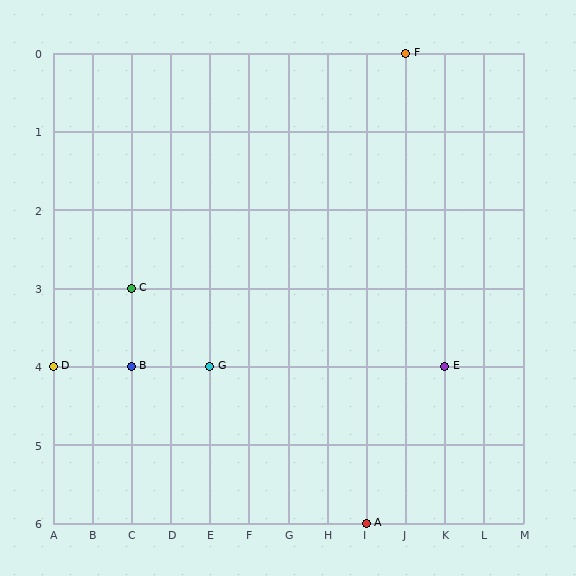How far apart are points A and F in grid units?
Points A and F are 1 column and 6 rows apart (about 6.1 grid units diagonally).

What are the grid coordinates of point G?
Point G is at grid coordinates (E, 4).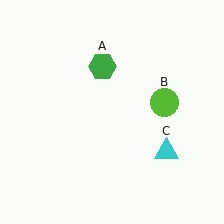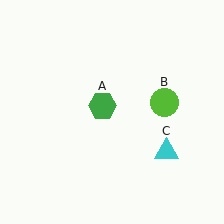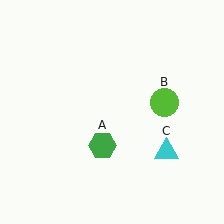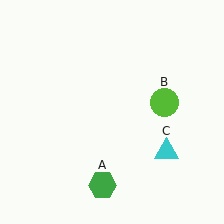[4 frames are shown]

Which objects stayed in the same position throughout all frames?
Lime circle (object B) and cyan triangle (object C) remained stationary.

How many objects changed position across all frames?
1 object changed position: green hexagon (object A).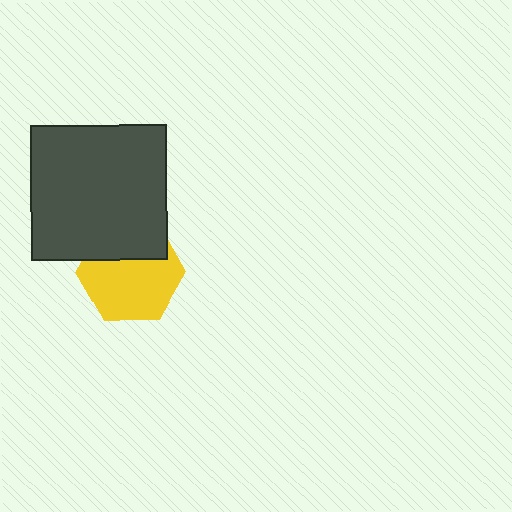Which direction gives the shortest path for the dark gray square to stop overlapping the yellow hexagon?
Moving up gives the shortest separation.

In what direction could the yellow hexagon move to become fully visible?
The yellow hexagon could move down. That would shift it out from behind the dark gray square entirely.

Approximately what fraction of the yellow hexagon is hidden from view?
Roughly 34% of the yellow hexagon is hidden behind the dark gray square.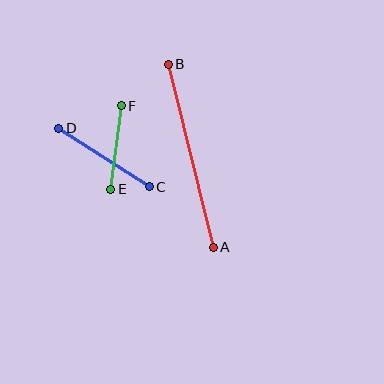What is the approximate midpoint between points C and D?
The midpoint is at approximately (104, 158) pixels.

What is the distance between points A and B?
The distance is approximately 188 pixels.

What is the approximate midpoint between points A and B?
The midpoint is at approximately (191, 156) pixels.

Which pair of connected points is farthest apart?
Points A and B are farthest apart.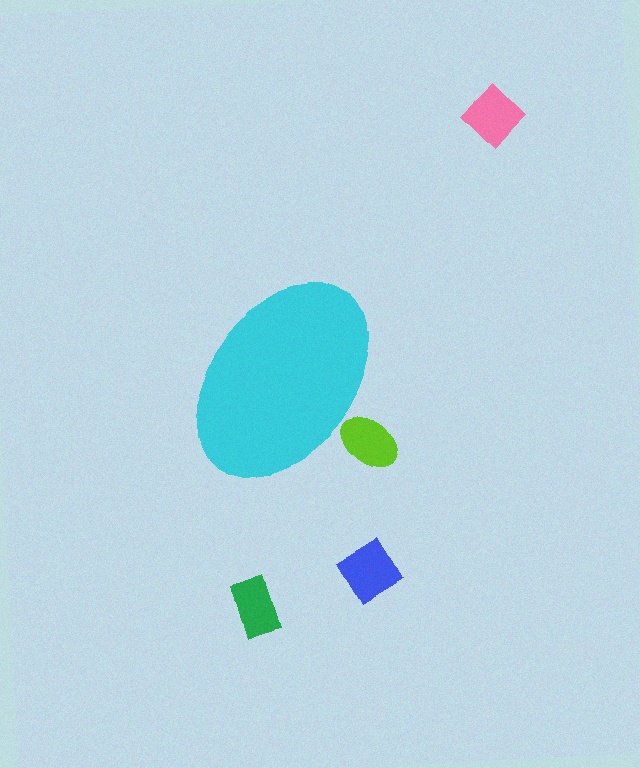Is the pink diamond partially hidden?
No, the pink diamond is fully visible.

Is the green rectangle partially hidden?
No, the green rectangle is fully visible.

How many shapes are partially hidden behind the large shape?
1 shape is partially hidden.